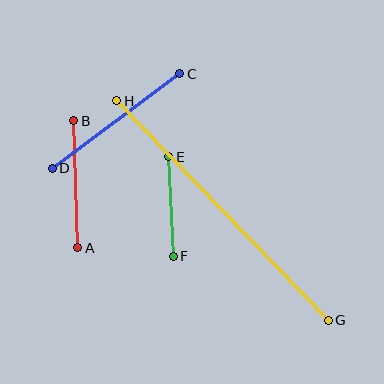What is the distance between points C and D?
The distance is approximately 159 pixels.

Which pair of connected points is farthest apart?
Points G and H are farthest apart.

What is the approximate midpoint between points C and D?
The midpoint is at approximately (116, 121) pixels.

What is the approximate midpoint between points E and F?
The midpoint is at approximately (171, 206) pixels.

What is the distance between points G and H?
The distance is approximately 305 pixels.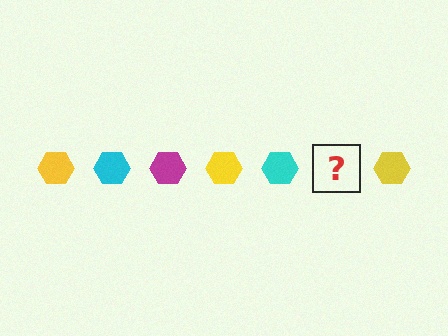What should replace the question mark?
The question mark should be replaced with a magenta hexagon.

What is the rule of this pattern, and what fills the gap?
The rule is that the pattern cycles through yellow, cyan, magenta hexagons. The gap should be filled with a magenta hexagon.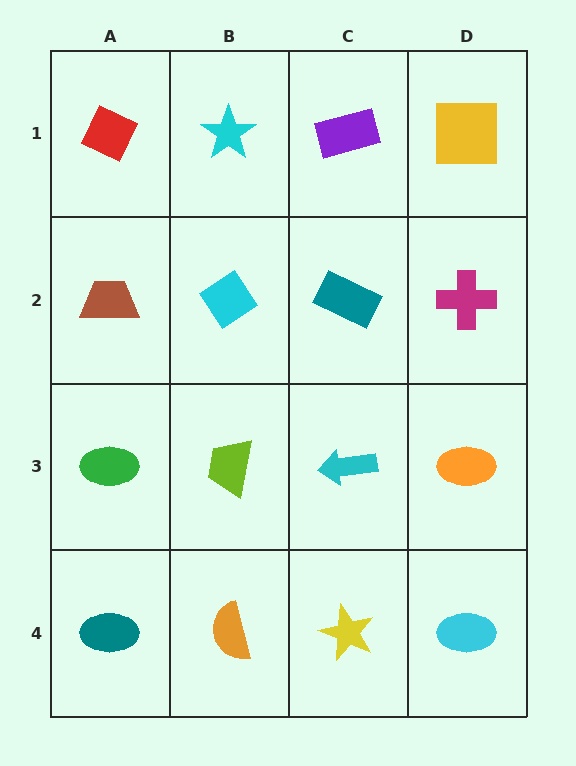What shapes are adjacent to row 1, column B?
A cyan diamond (row 2, column B), a red diamond (row 1, column A), a purple rectangle (row 1, column C).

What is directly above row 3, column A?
A brown trapezoid.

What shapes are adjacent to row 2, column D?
A yellow square (row 1, column D), an orange ellipse (row 3, column D), a teal rectangle (row 2, column C).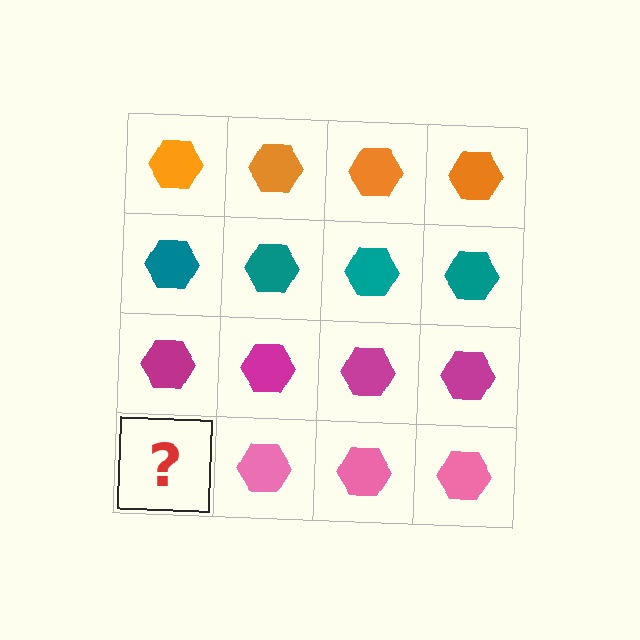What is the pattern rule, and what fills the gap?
The rule is that each row has a consistent color. The gap should be filled with a pink hexagon.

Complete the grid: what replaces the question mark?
The question mark should be replaced with a pink hexagon.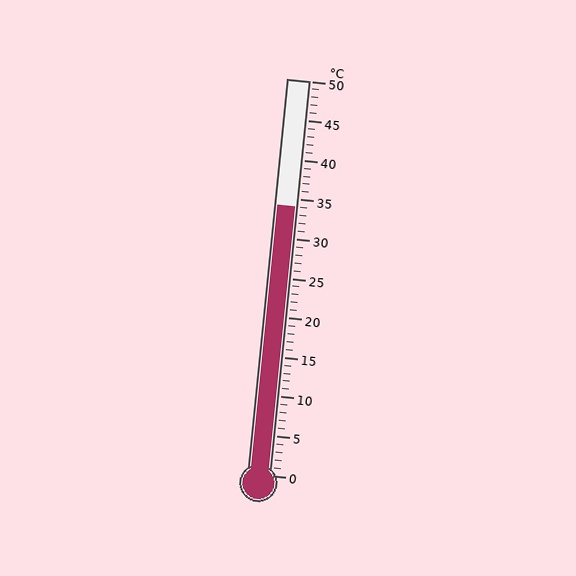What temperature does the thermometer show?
The thermometer shows approximately 34°C.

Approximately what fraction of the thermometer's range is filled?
The thermometer is filled to approximately 70% of its range.